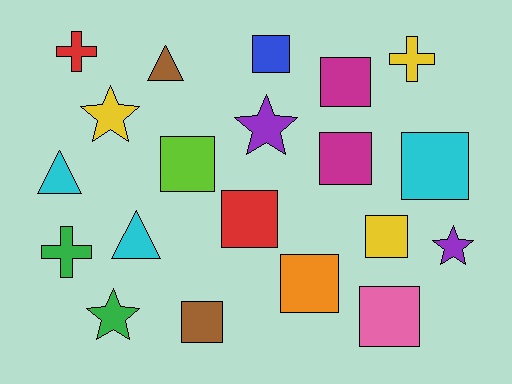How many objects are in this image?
There are 20 objects.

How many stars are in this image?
There are 4 stars.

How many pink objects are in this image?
There is 1 pink object.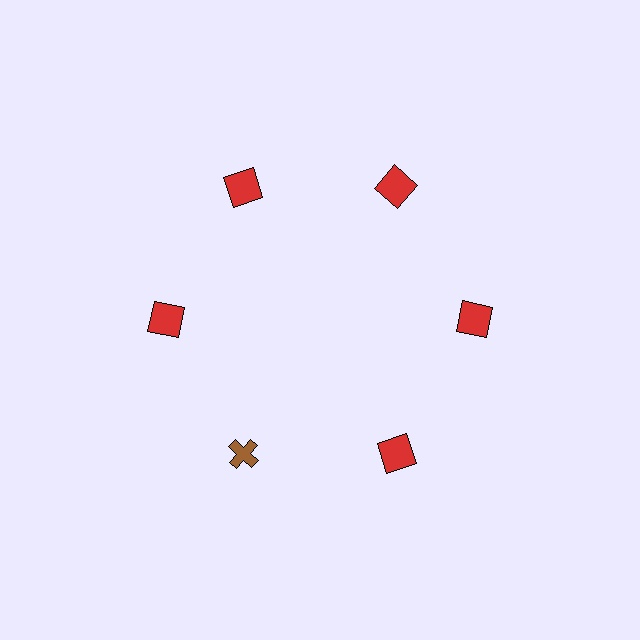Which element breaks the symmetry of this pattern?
The brown cross at roughly the 7 o'clock position breaks the symmetry. All other shapes are red squares.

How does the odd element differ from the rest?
It differs in both color (brown instead of red) and shape (cross instead of square).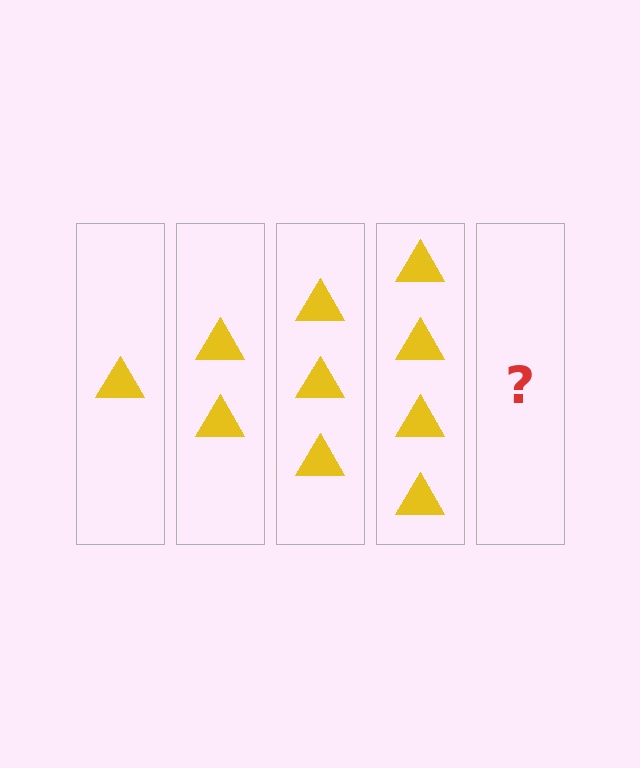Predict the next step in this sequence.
The next step is 5 triangles.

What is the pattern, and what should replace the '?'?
The pattern is that each step adds one more triangle. The '?' should be 5 triangles.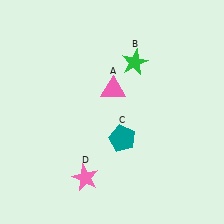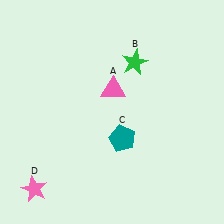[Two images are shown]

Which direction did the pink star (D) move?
The pink star (D) moved left.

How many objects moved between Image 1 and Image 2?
1 object moved between the two images.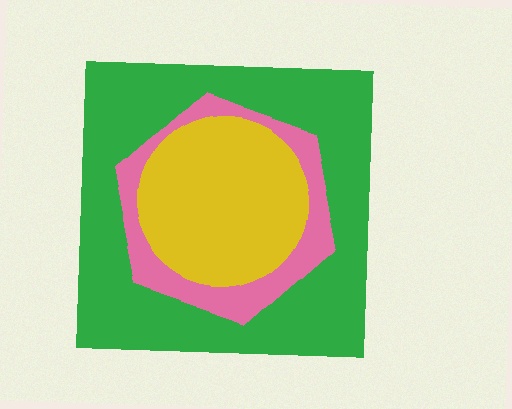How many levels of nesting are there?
3.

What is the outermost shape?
The green square.